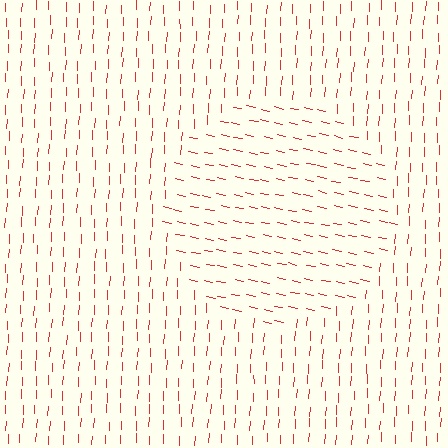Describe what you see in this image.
The image is filled with small red line segments. A circle region in the image has lines oriented differently from the surrounding lines, creating a visible texture boundary.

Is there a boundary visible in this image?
Yes, there is a texture boundary formed by a change in line orientation.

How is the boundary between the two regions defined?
The boundary is defined purely by a change in line orientation (approximately 80 degrees difference). All lines are the same color and thickness.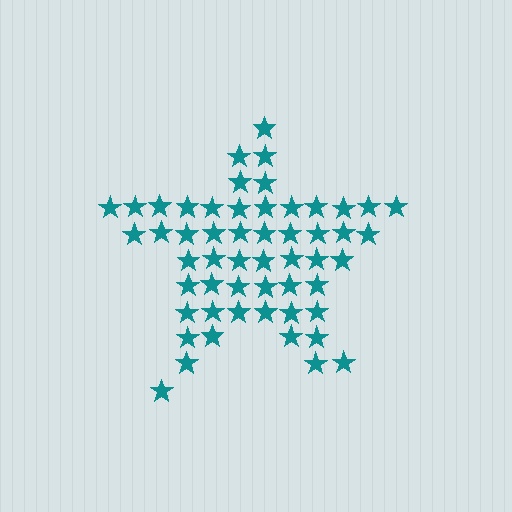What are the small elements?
The small elements are stars.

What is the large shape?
The large shape is a star.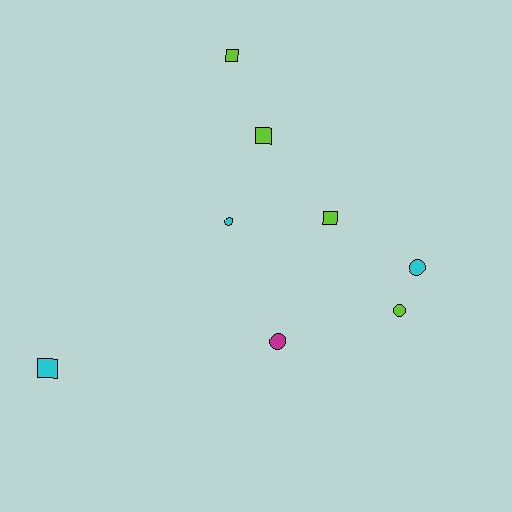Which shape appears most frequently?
Circle, with 4 objects.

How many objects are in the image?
There are 8 objects.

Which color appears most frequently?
Lime, with 4 objects.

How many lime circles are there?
There is 1 lime circle.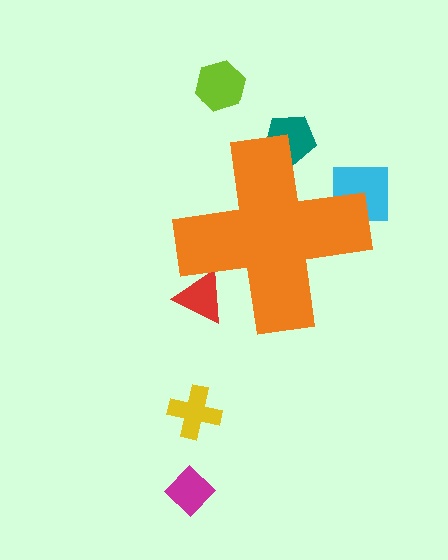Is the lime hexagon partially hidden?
No, the lime hexagon is fully visible.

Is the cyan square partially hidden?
Yes, the cyan square is partially hidden behind the orange cross.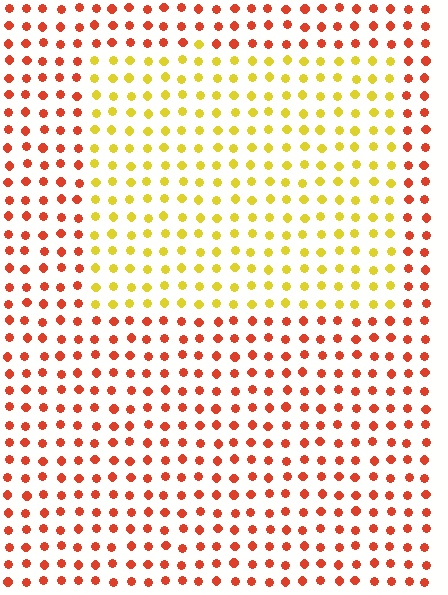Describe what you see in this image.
The image is filled with small red elements in a uniform arrangement. A rectangle-shaped region is visible where the elements are tinted to a slightly different hue, forming a subtle color boundary.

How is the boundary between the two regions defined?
The boundary is defined purely by a slight shift in hue (about 50 degrees). Spacing, size, and orientation are identical on both sides.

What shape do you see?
I see a rectangle.